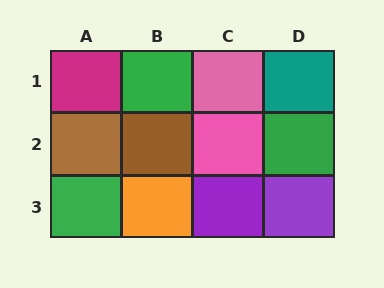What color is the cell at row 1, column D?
Teal.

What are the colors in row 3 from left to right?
Green, orange, purple, purple.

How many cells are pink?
2 cells are pink.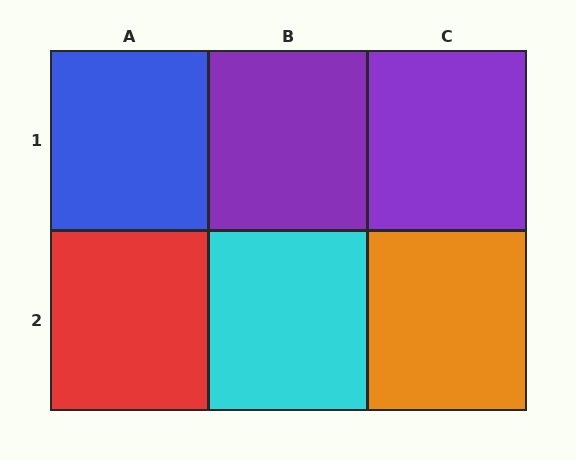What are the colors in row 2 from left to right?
Red, cyan, orange.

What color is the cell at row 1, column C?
Purple.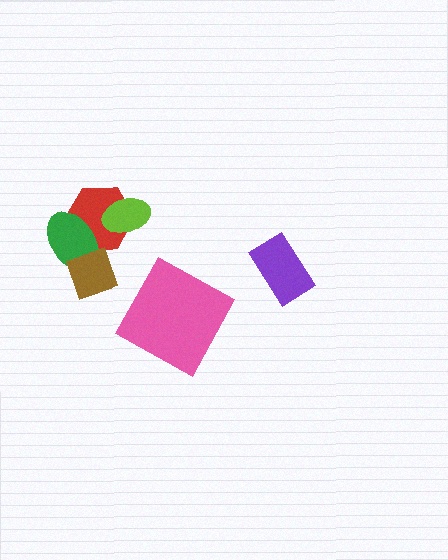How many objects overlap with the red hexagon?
3 objects overlap with the red hexagon.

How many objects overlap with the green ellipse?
2 objects overlap with the green ellipse.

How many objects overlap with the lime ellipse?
1 object overlaps with the lime ellipse.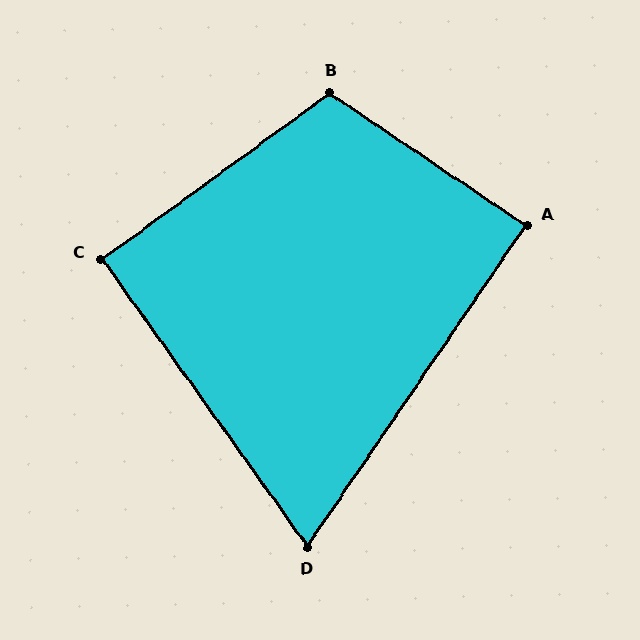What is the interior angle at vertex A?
Approximately 90 degrees (approximately right).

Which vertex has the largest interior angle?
B, at approximately 110 degrees.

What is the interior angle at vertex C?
Approximately 90 degrees (approximately right).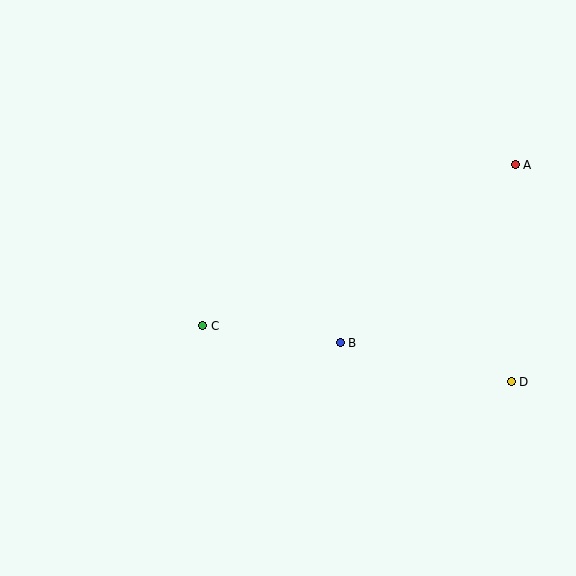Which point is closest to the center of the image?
Point B at (340, 343) is closest to the center.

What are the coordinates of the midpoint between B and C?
The midpoint between B and C is at (271, 334).